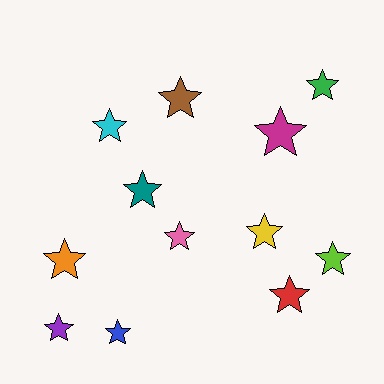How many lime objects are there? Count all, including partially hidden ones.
There is 1 lime object.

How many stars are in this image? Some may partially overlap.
There are 12 stars.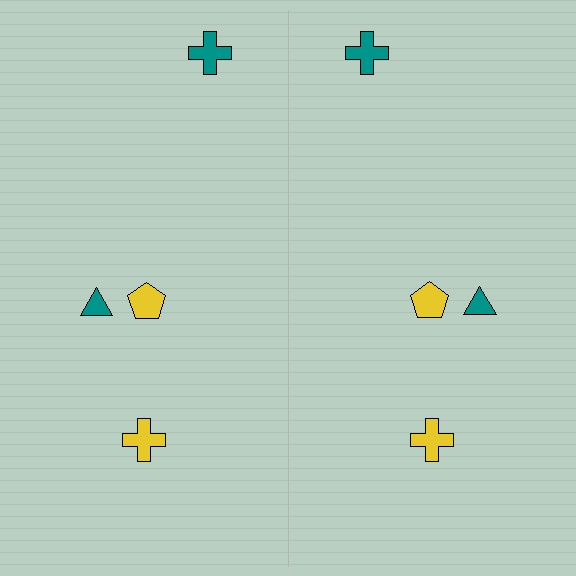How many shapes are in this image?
There are 8 shapes in this image.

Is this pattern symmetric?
Yes, this pattern has bilateral (reflection) symmetry.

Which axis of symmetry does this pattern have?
The pattern has a vertical axis of symmetry running through the center of the image.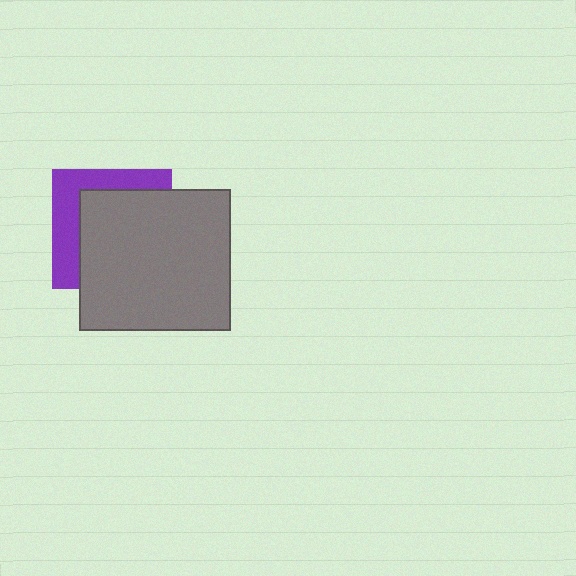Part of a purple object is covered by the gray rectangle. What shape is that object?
It is a square.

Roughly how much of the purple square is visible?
A small part of it is visible (roughly 36%).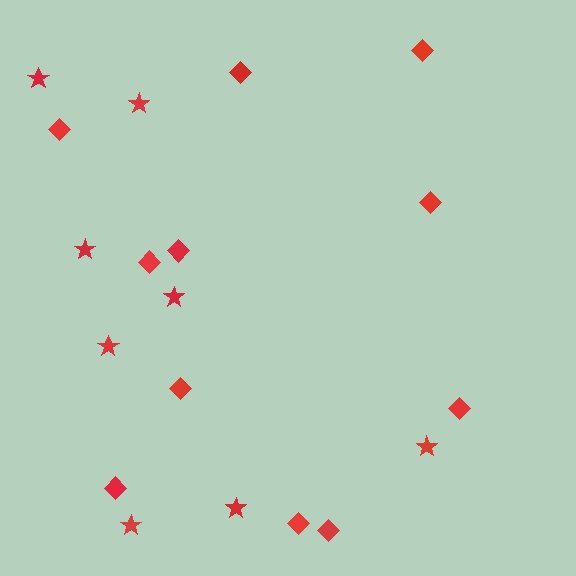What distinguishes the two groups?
There are 2 groups: one group of stars (8) and one group of diamonds (11).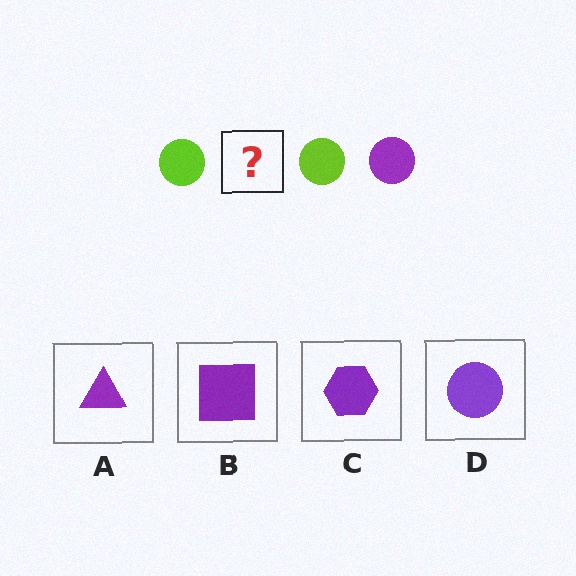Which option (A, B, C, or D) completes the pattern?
D.